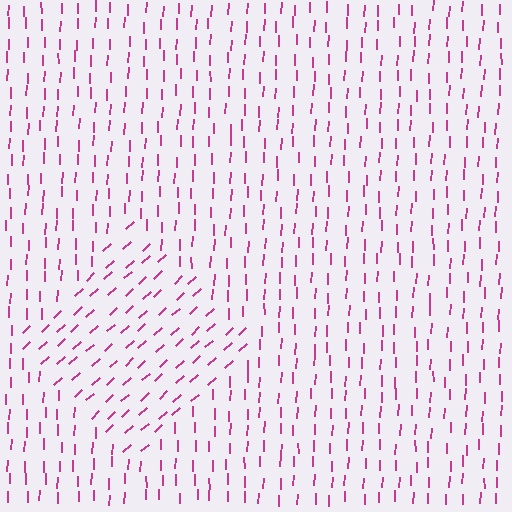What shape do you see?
I see a diamond.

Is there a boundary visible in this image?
Yes, there is a texture boundary formed by a change in line orientation.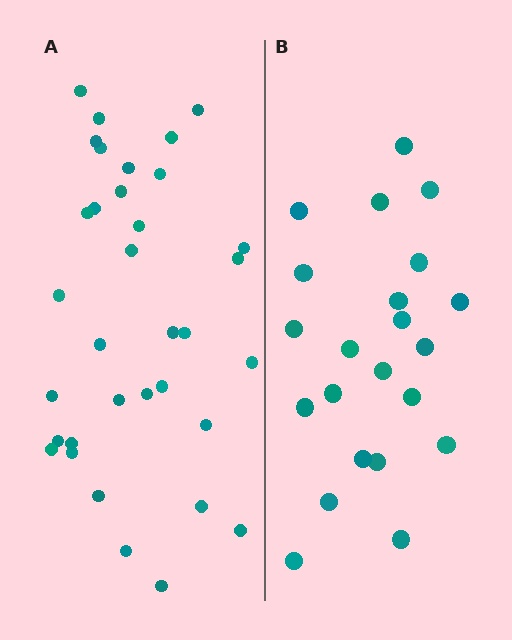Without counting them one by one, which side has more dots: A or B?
Region A (the left region) has more dots.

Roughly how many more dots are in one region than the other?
Region A has roughly 12 or so more dots than region B.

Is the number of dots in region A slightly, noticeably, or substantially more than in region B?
Region A has substantially more. The ratio is roughly 1.5 to 1.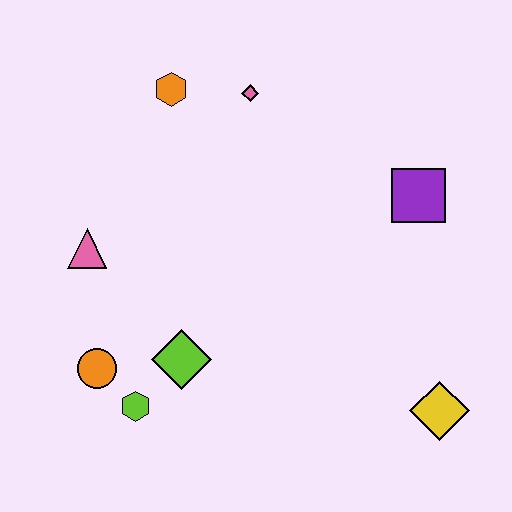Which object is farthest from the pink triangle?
The yellow diamond is farthest from the pink triangle.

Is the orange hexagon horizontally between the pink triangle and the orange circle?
No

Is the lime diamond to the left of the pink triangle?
No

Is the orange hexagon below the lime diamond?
No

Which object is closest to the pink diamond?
The orange hexagon is closest to the pink diamond.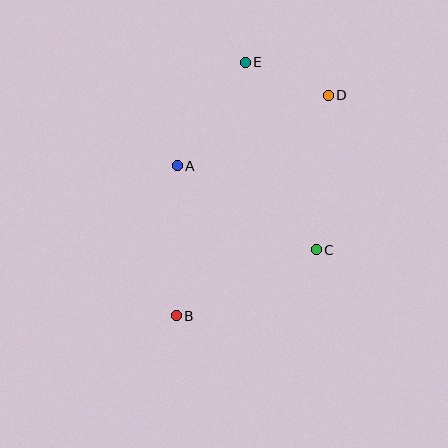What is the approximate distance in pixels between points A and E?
The distance between A and E is approximately 124 pixels.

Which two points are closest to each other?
Points D and E are closest to each other.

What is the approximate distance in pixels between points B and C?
The distance between B and C is approximately 155 pixels.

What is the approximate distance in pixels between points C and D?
The distance between C and D is approximately 155 pixels.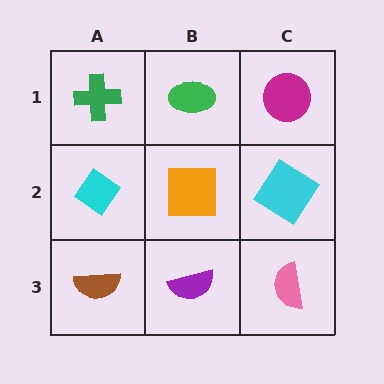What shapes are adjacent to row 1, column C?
A cyan diamond (row 2, column C), a green ellipse (row 1, column B).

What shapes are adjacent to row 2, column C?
A magenta circle (row 1, column C), a pink semicircle (row 3, column C), an orange square (row 2, column B).